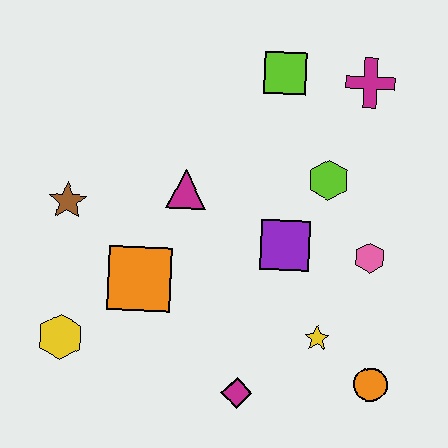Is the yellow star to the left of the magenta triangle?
No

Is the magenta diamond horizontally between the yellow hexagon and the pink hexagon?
Yes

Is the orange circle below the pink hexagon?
Yes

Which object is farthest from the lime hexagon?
The yellow hexagon is farthest from the lime hexagon.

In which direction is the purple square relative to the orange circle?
The purple square is above the orange circle.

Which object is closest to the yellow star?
The orange circle is closest to the yellow star.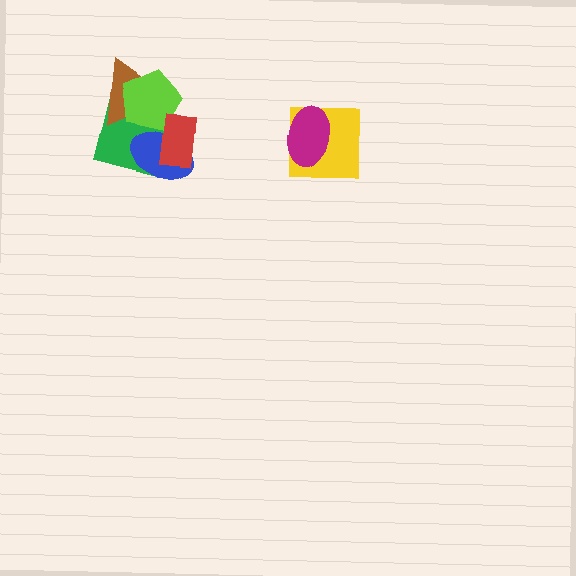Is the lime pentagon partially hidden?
Yes, it is partially covered by another shape.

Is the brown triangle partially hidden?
Yes, it is partially covered by another shape.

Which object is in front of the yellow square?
The magenta ellipse is in front of the yellow square.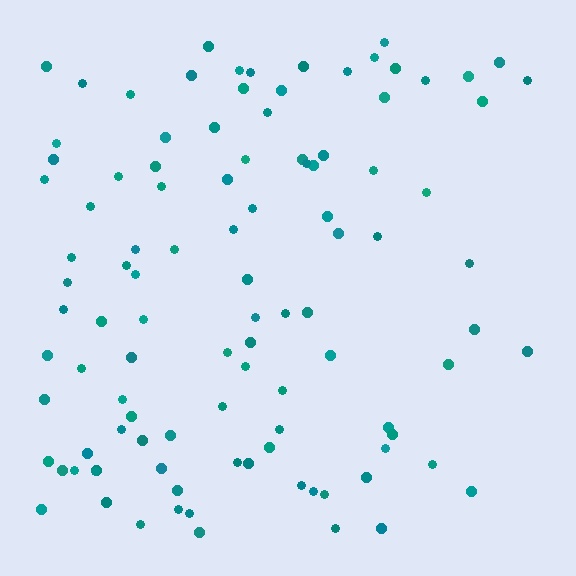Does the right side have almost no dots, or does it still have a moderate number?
Still a moderate number, just noticeably fewer than the left.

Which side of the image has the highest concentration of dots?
The left.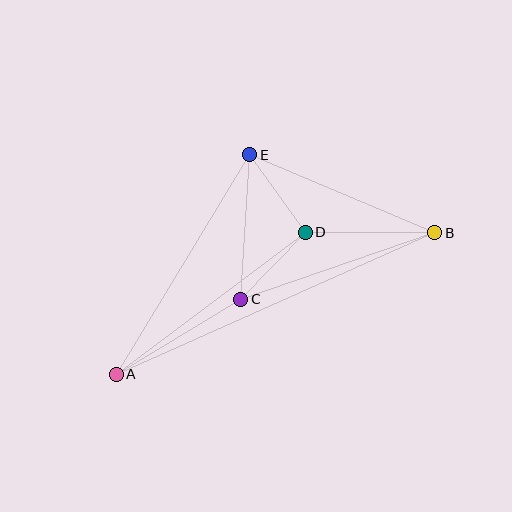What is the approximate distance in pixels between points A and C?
The distance between A and C is approximately 145 pixels.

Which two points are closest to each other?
Points C and D are closest to each other.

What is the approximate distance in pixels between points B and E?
The distance between B and E is approximately 201 pixels.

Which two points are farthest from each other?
Points A and B are farthest from each other.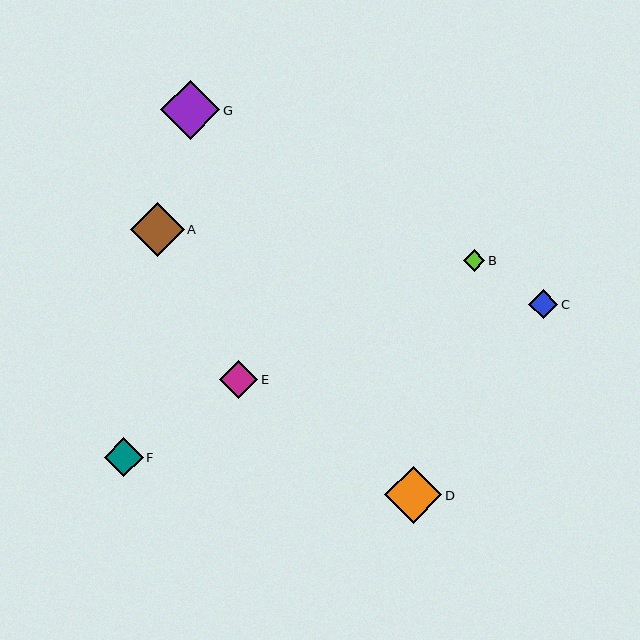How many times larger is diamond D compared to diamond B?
Diamond D is approximately 2.6 times the size of diamond B.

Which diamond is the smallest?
Diamond B is the smallest with a size of approximately 22 pixels.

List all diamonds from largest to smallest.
From largest to smallest: G, D, A, F, E, C, B.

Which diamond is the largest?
Diamond G is the largest with a size of approximately 59 pixels.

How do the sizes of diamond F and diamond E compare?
Diamond F and diamond E are approximately the same size.